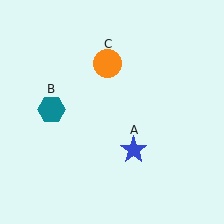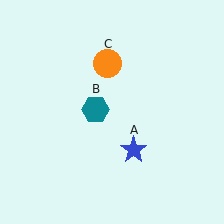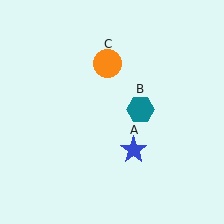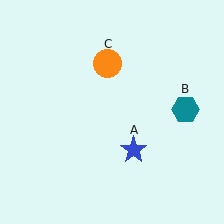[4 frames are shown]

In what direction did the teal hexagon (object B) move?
The teal hexagon (object B) moved right.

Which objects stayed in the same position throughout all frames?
Blue star (object A) and orange circle (object C) remained stationary.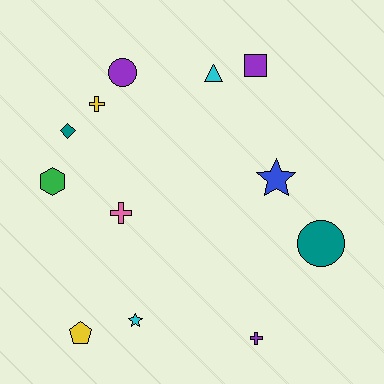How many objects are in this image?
There are 12 objects.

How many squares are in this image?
There is 1 square.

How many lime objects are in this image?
There are no lime objects.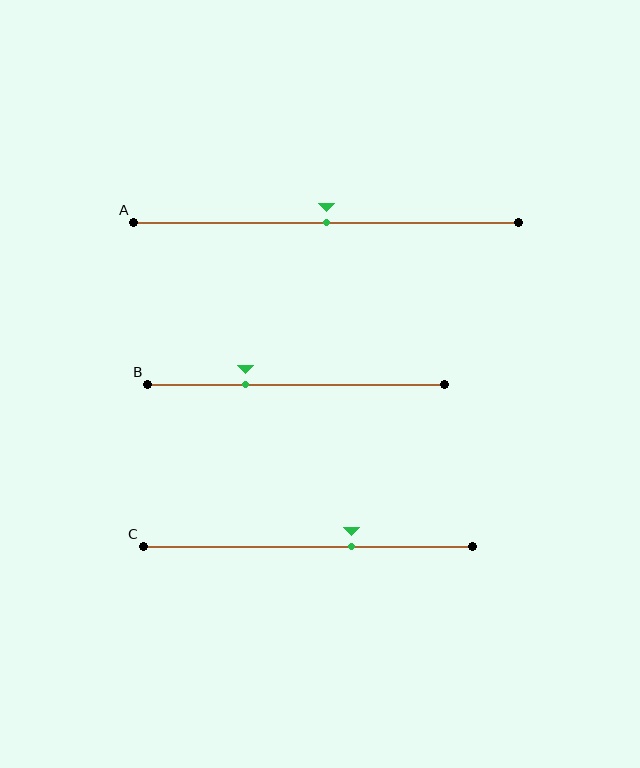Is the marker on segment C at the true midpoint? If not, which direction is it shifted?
No, the marker on segment C is shifted to the right by about 13% of the segment length.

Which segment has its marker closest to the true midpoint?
Segment A has its marker closest to the true midpoint.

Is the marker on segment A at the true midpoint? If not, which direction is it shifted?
Yes, the marker on segment A is at the true midpoint.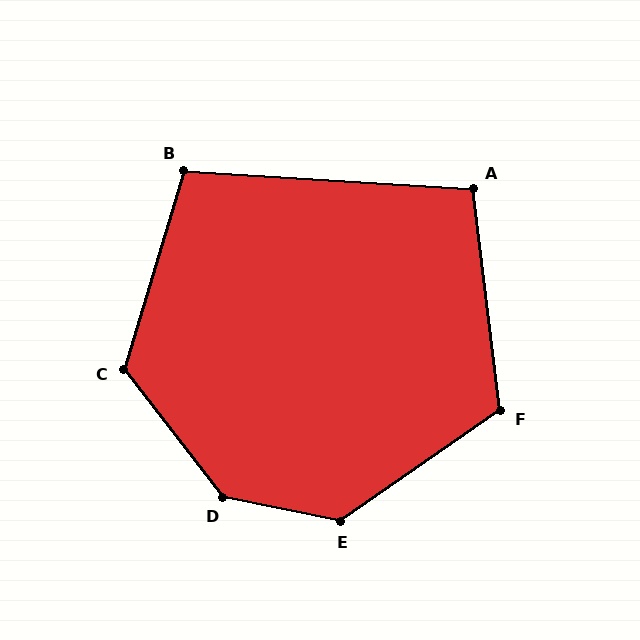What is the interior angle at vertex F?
Approximately 118 degrees (obtuse).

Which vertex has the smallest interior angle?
A, at approximately 100 degrees.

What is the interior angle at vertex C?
Approximately 126 degrees (obtuse).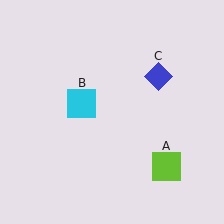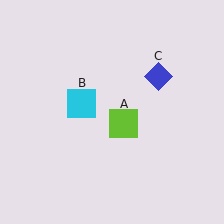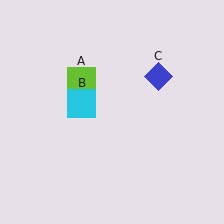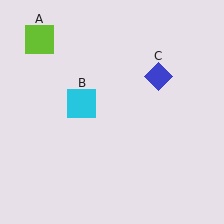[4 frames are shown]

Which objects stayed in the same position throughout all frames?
Cyan square (object B) and blue diamond (object C) remained stationary.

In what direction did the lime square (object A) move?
The lime square (object A) moved up and to the left.